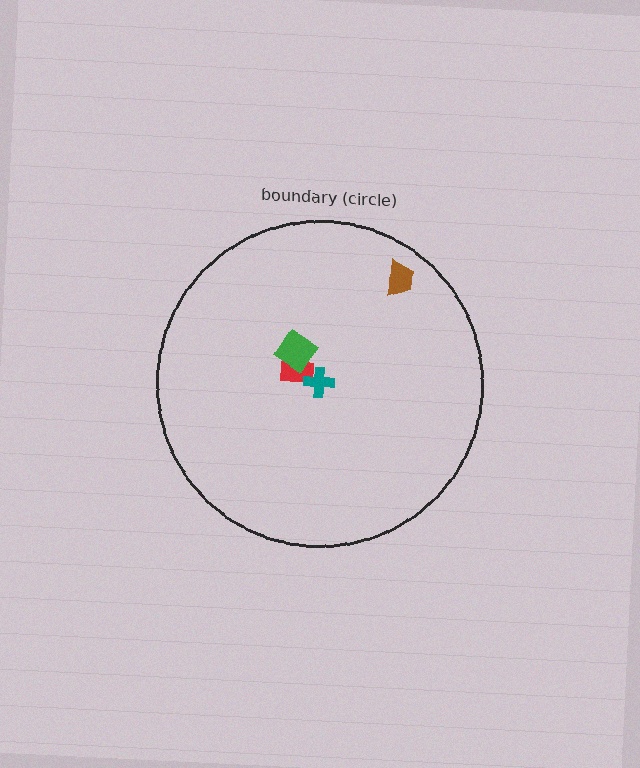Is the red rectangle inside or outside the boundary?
Inside.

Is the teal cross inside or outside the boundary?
Inside.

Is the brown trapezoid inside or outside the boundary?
Inside.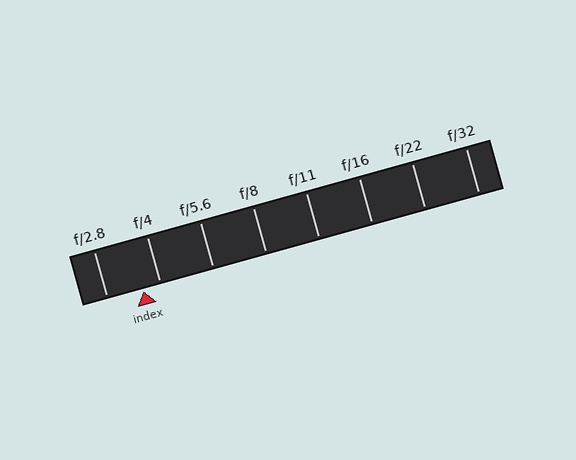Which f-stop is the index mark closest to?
The index mark is closest to f/4.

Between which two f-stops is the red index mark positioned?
The index mark is between f/2.8 and f/4.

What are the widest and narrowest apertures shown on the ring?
The widest aperture shown is f/2.8 and the narrowest is f/32.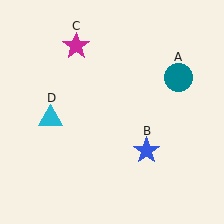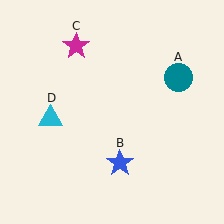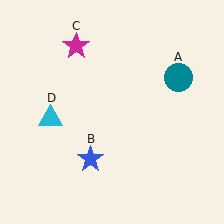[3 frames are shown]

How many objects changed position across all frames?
1 object changed position: blue star (object B).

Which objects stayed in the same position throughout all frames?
Teal circle (object A) and magenta star (object C) and cyan triangle (object D) remained stationary.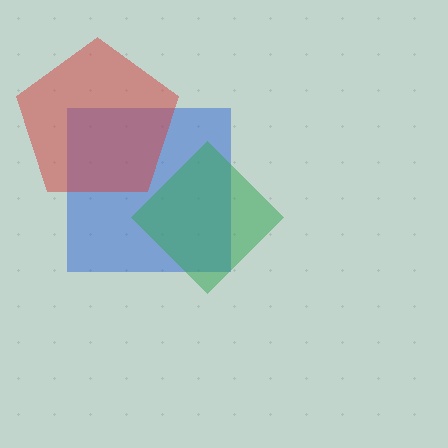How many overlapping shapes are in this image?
There are 3 overlapping shapes in the image.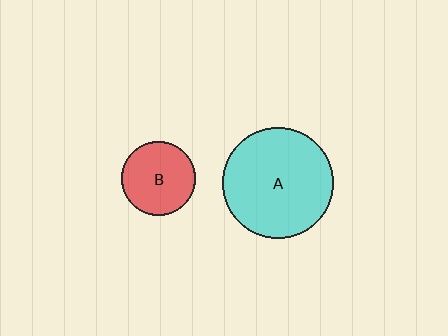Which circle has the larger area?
Circle A (cyan).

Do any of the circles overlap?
No, none of the circles overlap.